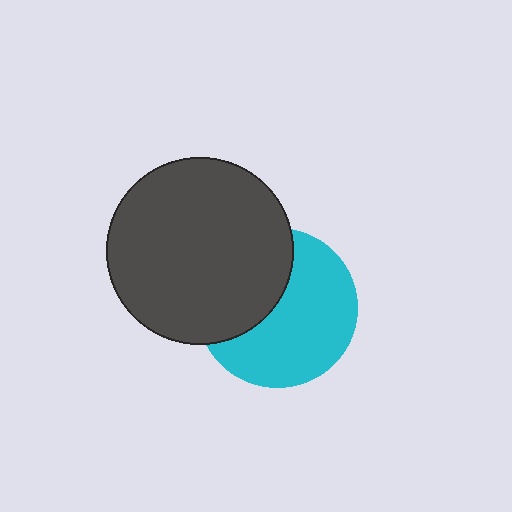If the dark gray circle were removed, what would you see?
You would see the complete cyan circle.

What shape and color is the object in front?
The object in front is a dark gray circle.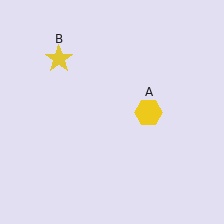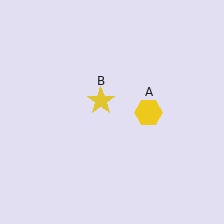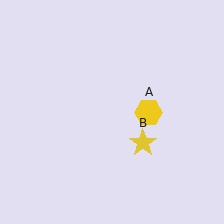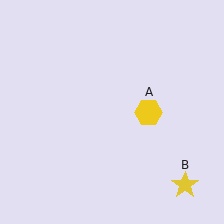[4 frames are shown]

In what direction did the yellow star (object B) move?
The yellow star (object B) moved down and to the right.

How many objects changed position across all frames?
1 object changed position: yellow star (object B).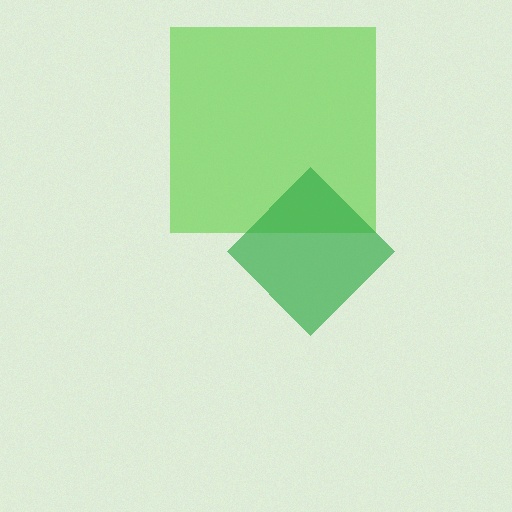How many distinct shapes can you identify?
There are 2 distinct shapes: a lime square, a green diamond.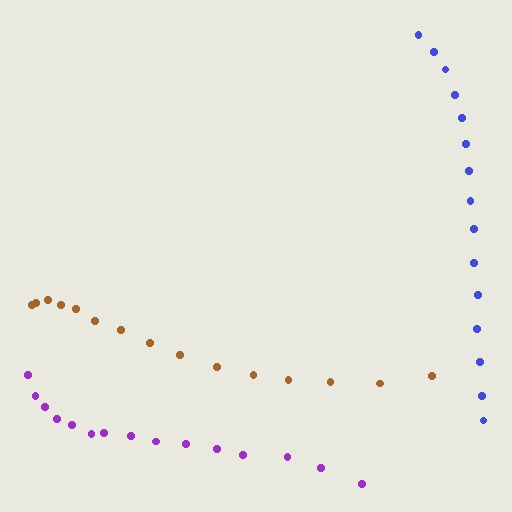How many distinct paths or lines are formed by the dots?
There are 3 distinct paths.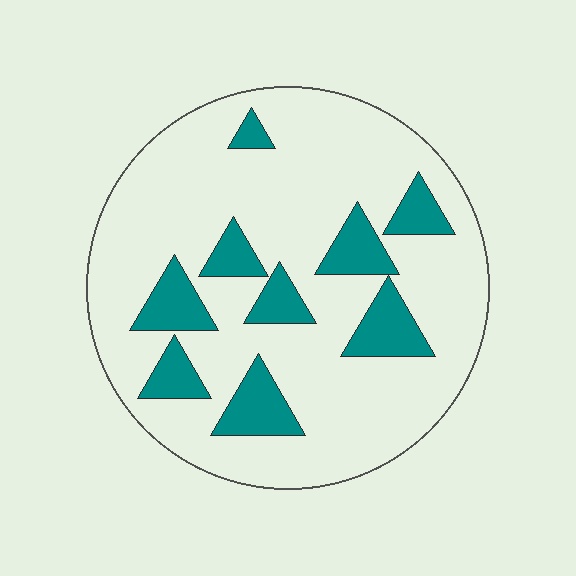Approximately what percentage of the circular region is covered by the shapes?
Approximately 20%.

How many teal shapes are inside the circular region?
9.